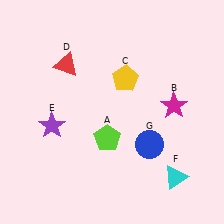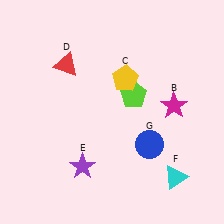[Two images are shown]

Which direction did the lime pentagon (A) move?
The lime pentagon (A) moved up.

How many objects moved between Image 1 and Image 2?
2 objects moved between the two images.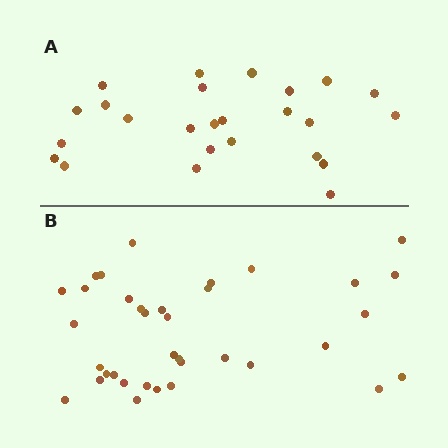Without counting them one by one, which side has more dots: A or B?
Region B (the bottom region) has more dots.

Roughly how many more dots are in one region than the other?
Region B has roughly 12 or so more dots than region A.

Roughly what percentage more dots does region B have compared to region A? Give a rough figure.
About 45% more.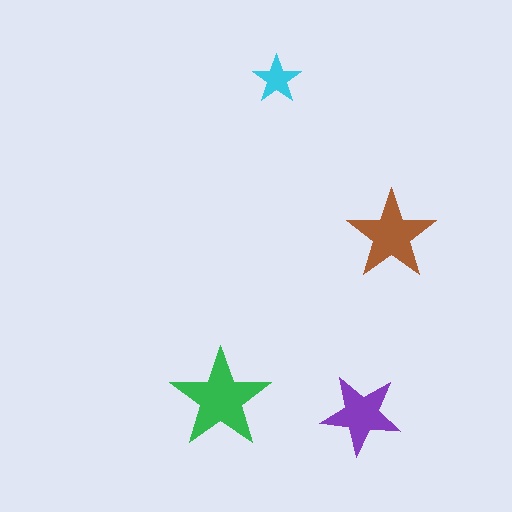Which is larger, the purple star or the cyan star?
The purple one.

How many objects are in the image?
There are 4 objects in the image.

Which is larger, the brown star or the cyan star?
The brown one.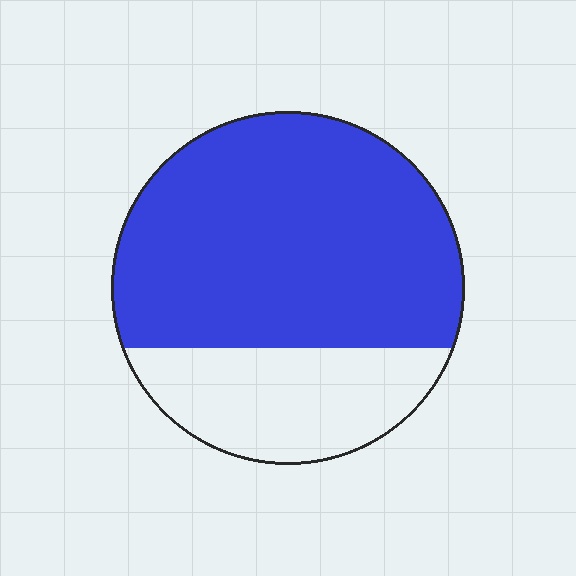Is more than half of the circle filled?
Yes.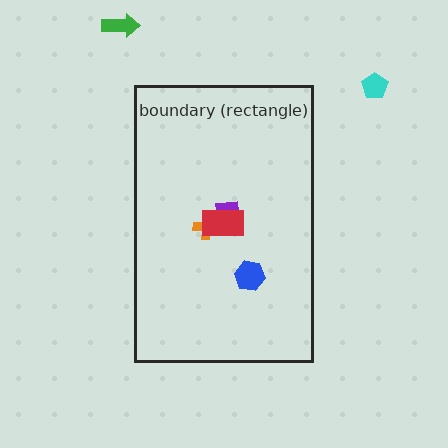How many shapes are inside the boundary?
4 inside, 2 outside.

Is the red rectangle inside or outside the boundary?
Inside.